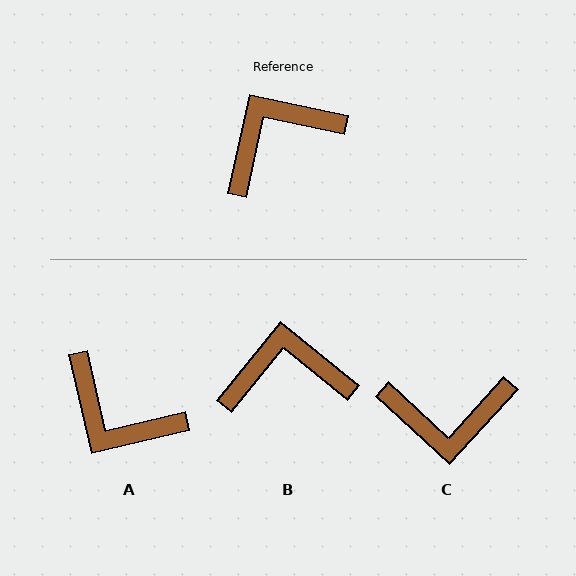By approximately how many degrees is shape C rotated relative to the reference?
Approximately 150 degrees counter-clockwise.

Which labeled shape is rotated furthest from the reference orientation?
C, about 150 degrees away.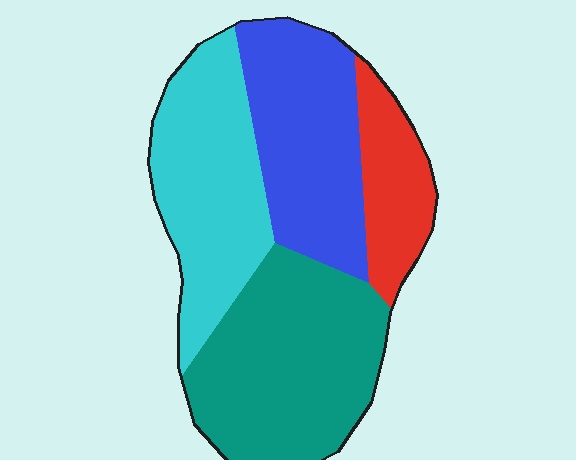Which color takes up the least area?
Red, at roughly 15%.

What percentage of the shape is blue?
Blue covers 26% of the shape.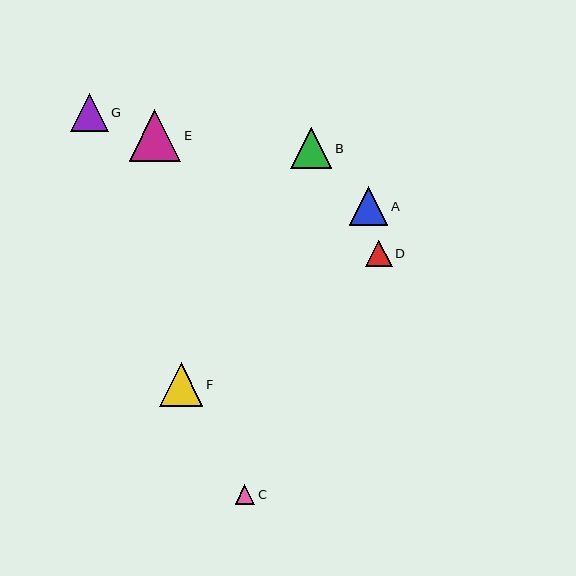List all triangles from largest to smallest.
From largest to smallest: E, F, B, A, G, D, C.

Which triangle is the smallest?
Triangle C is the smallest with a size of approximately 20 pixels.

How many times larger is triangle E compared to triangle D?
Triangle E is approximately 2.0 times the size of triangle D.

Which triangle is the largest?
Triangle E is the largest with a size of approximately 51 pixels.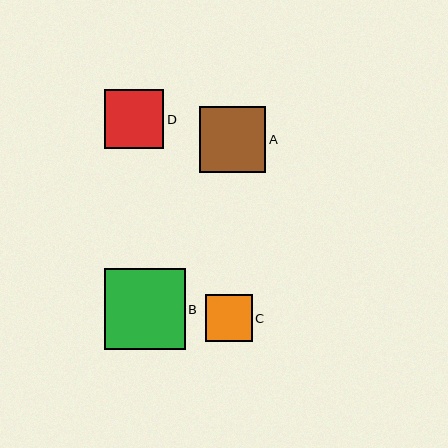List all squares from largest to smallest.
From largest to smallest: B, A, D, C.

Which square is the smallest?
Square C is the smallest with a size of approximately 47 pixels.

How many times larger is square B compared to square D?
Square B is approximately 1.4 times the size of square D.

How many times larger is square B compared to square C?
Square B is approximately 1.7 times the size of square C.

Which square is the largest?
Square B is the largest with a size of approximately 80 pixels.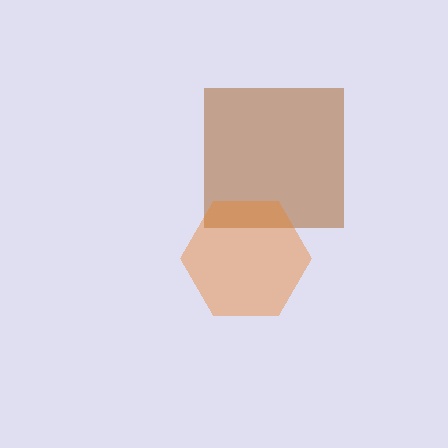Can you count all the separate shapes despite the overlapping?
Yes, there are 2 separate shapes.